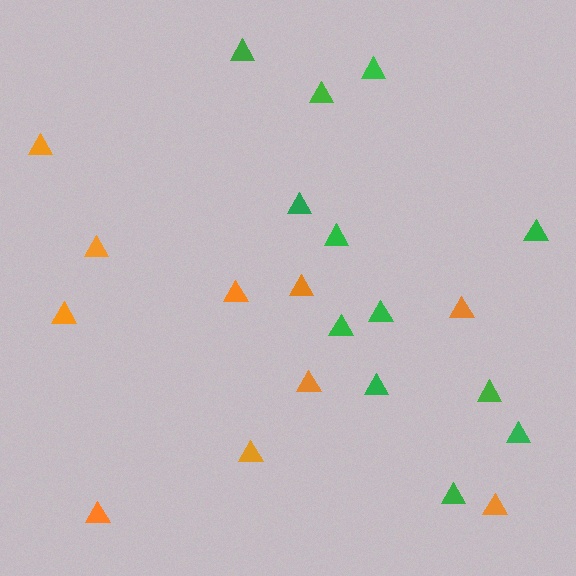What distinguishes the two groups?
There are 2 groups: one group of green triangles (12) and one group of orange triangles (10).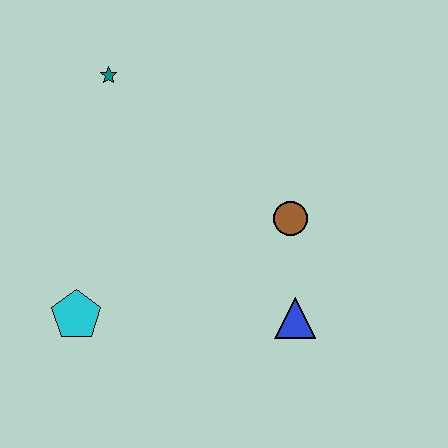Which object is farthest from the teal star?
The blue triangle is farthest from the teal star.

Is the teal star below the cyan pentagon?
No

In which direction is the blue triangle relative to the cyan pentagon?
The blue triangle is to the right of the cyan pentagon.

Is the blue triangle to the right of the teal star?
Yes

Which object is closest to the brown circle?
The blue triangle is closest to the brown circle.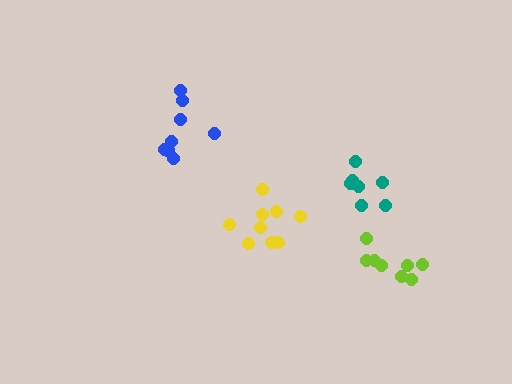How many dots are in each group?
Group 1: 8 dots, Group 2: 9 dots, Group 3: 8 dots, Group 4: 7 dots (32 total).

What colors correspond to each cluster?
The clusters are colored: lime, yellow, blue, teal.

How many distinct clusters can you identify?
There are 4 distinct clusters.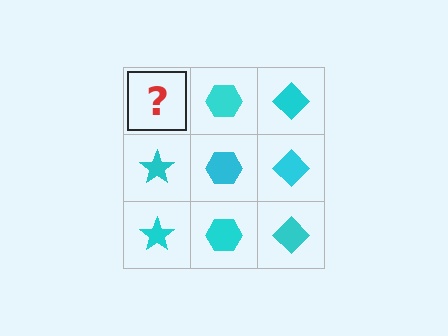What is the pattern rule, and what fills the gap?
The rule is that each column has a consistent shape. The gap should be filled with a cyan star.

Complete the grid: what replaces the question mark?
The question mark should be replaced with a cyan star.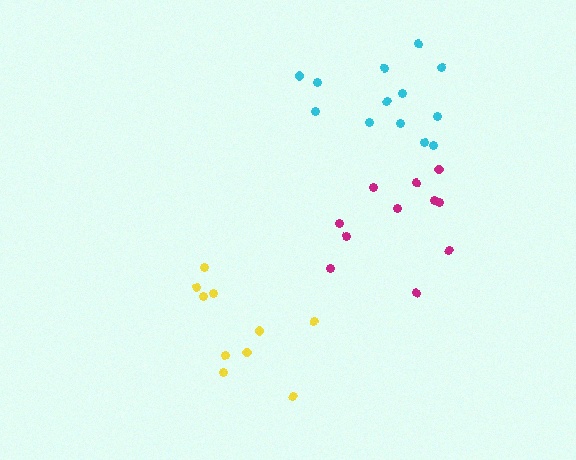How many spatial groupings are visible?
There are 3 spatial groupings.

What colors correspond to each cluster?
The clusters are colored: cyan, yellow, magenta.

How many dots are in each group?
Group 1: 13 dots, Group 2: 10 dots, Group 3: 11 dots (34 total).